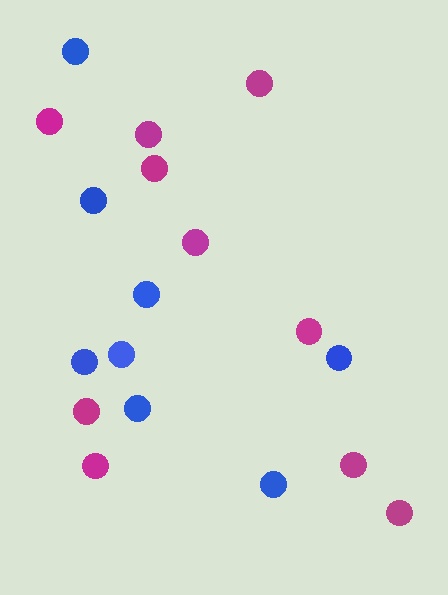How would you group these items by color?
There are 2 groups: one group of blue circles (8) and one group of magenta circles (10).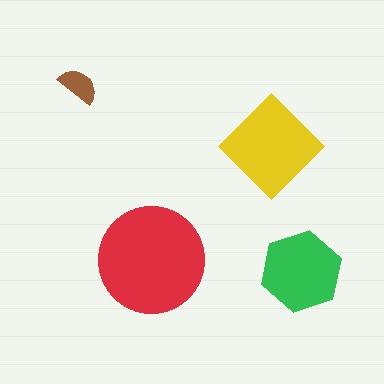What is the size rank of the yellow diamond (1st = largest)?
2nd.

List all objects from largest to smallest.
The red circle, the yellow diamond, the green hexagon, the brown semicircle.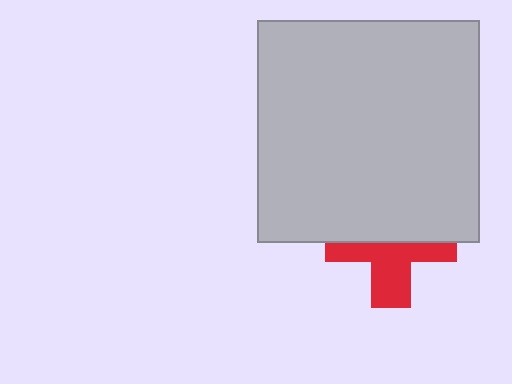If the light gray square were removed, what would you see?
You would see the complete red cross.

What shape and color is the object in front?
The object in front is a light gray square.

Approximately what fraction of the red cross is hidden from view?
Roughly 53% of the red cross is hidden behind the light gray square.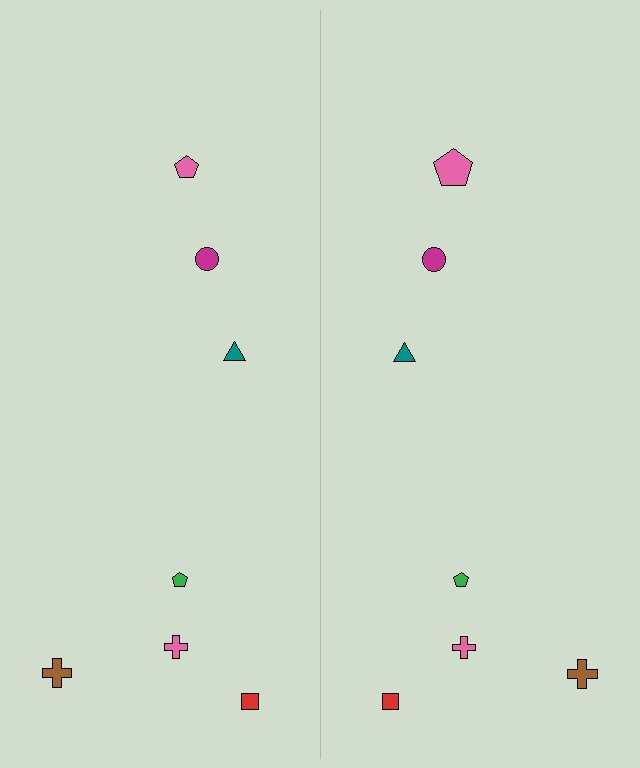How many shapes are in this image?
There are 14 shapes in this image.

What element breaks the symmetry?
The pink pentagon on the right side has a different size than its mirror counterpart.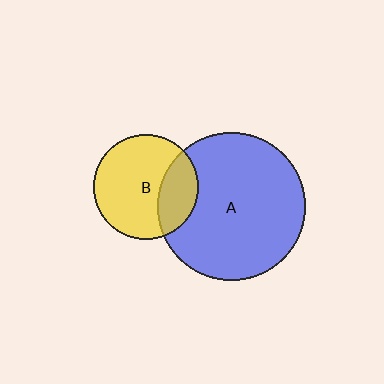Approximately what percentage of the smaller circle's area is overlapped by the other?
Approximately 30%.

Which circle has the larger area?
Circle A (blue).